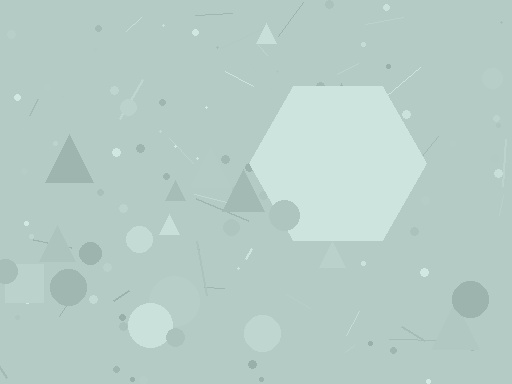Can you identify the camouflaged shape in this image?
The camouflaged shape is a hexagon.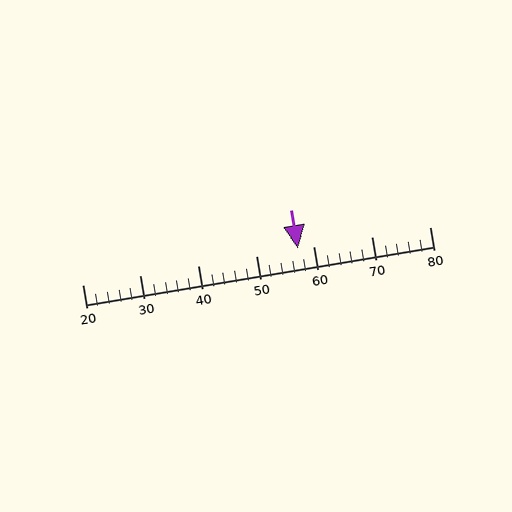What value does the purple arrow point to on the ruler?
The purple arrow points to approximately 57.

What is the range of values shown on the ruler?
The ruler shows values from 20 to 80.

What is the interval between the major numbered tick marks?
The major tick marks are spaced 10 units apart.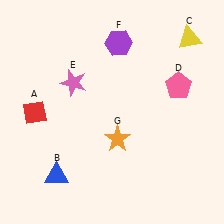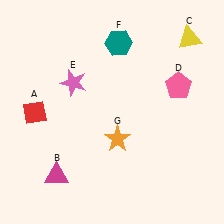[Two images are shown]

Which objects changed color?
B changed from blue to magenta. F changed from purple to teal.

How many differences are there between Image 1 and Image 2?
There are 2 differences between the two images.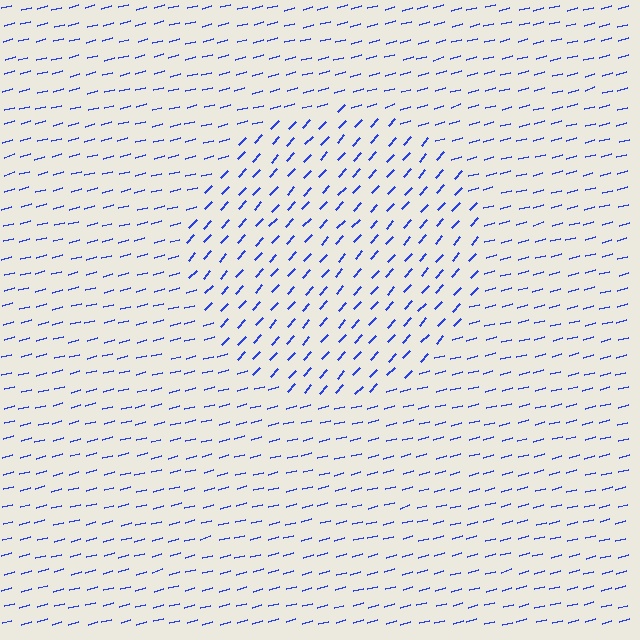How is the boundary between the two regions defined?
The boundary is defined purely by a change in line orientation (approximately 32 degrees difference). All lines are the same color and thickness.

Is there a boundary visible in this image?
Yes, there is a texture boundary formed by a change in line orientation.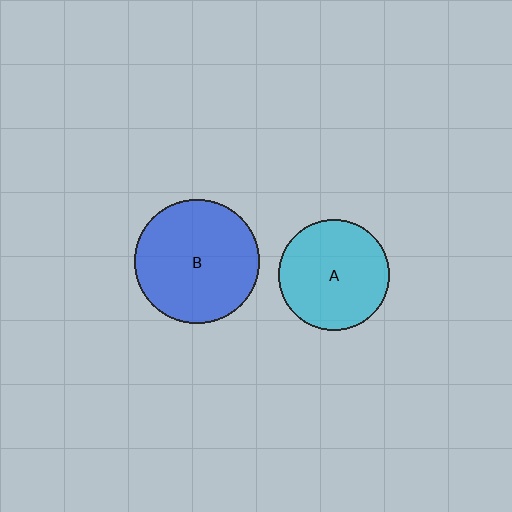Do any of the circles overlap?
No, none of the circles overlap.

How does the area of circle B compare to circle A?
Approximately 1.2 times.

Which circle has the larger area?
Circle B (blue).